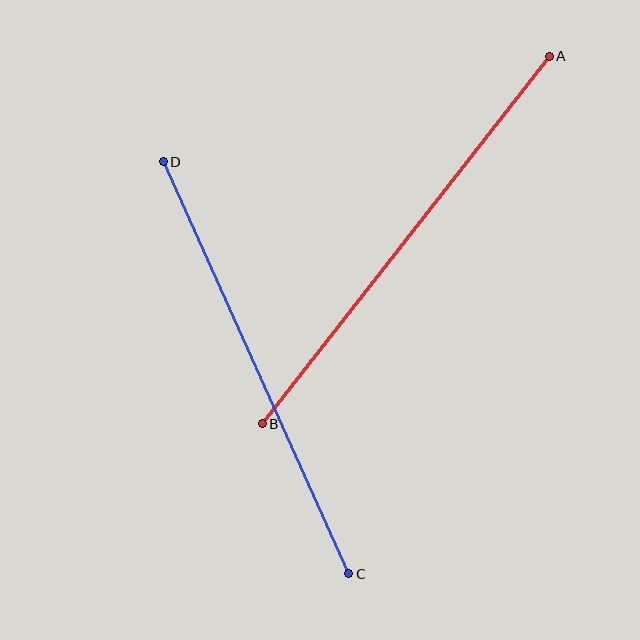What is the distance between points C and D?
The distance is approximately 451 pixels.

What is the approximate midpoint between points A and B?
The midpoint is at approximately (406, 240) pixels.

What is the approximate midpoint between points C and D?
The midpoint is at approximately (256, 368) pixels.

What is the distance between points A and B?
The distance is approximately 466 pixels.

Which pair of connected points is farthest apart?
Points A and B are farthest apart.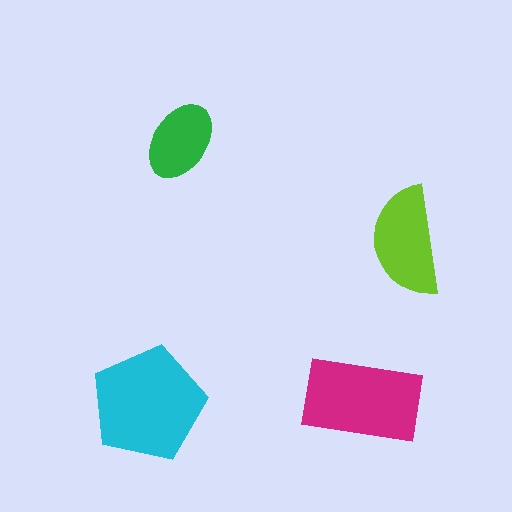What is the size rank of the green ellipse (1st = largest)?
4th.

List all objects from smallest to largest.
The green ellipse, the lime semicircle, the magenta rectangle, the cyan pentagon.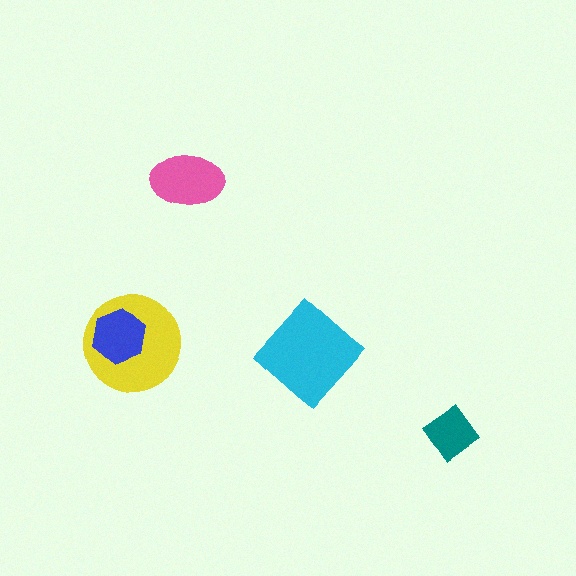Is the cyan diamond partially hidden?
No, no other shape covers it.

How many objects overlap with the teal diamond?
0 objects overlap with the teal diamond.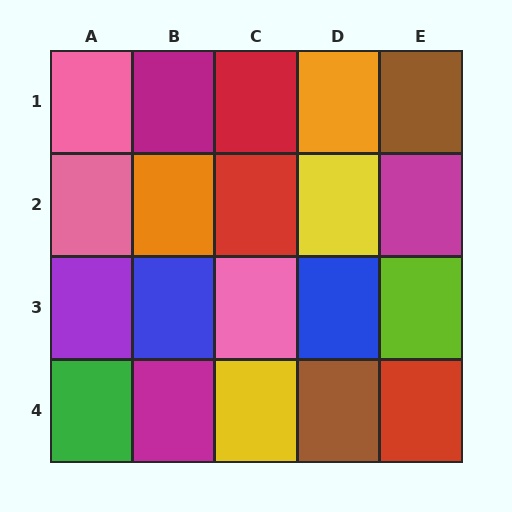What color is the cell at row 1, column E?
Brown.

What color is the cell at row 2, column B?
Orange.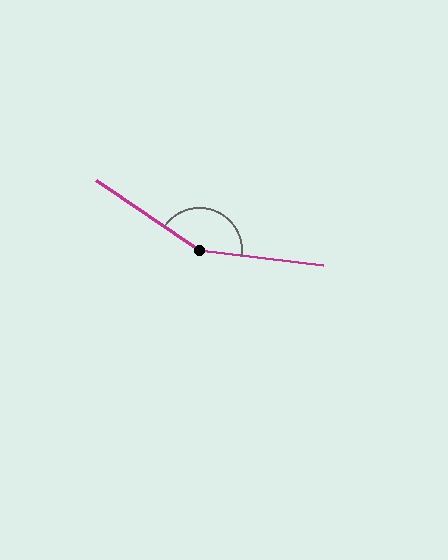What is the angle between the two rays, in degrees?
Approximately 152 degrees.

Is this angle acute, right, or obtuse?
It is obtuse.